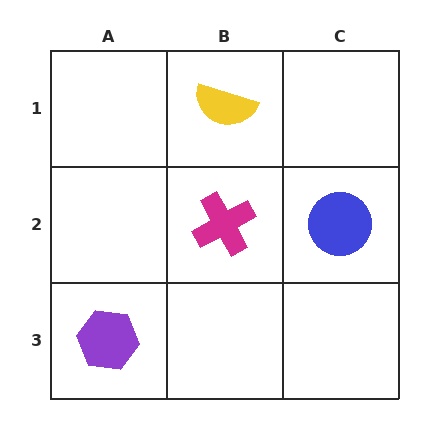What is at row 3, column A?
A purple hexagon.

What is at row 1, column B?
A yellow semicircle.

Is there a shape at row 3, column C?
No, that cell is empty.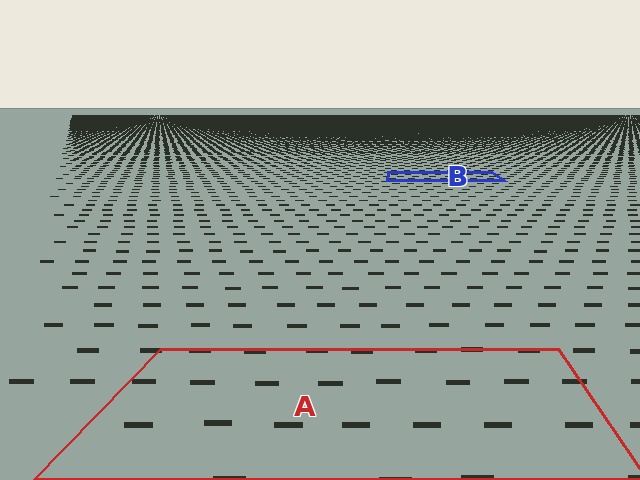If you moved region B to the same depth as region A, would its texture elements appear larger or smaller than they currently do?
They would appear larger. At a closer depth, the same texture elements are projected at a bigger on-screen size.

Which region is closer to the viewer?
Region A is closer. The texture elements there are larger and more spread out.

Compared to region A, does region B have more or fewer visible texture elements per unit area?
Region B has more texture elements per unit area — they are packed more densely because it is farther away.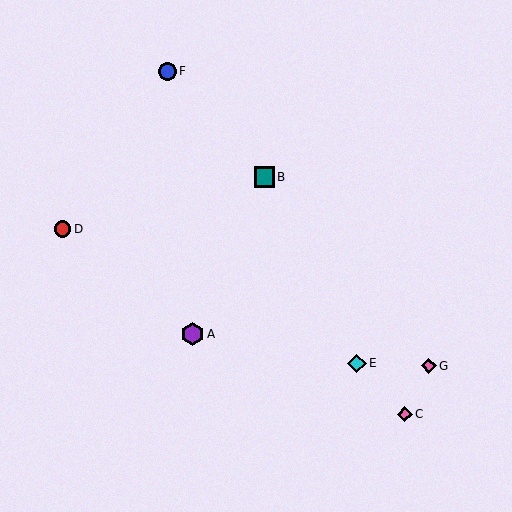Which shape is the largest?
The purple hexagon (labeled A) is the largest.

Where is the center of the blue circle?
The center of the blue circle is at (167, 72).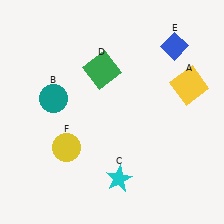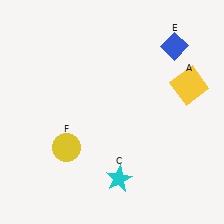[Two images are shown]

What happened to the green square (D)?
The green square (D) was removed in Image 2. It was in the top-left area of Image 1.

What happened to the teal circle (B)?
The teal circle (B) was removed in Image 2. It was in the top-left area of Image 1.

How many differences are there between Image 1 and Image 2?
There are 2 differences between the two images.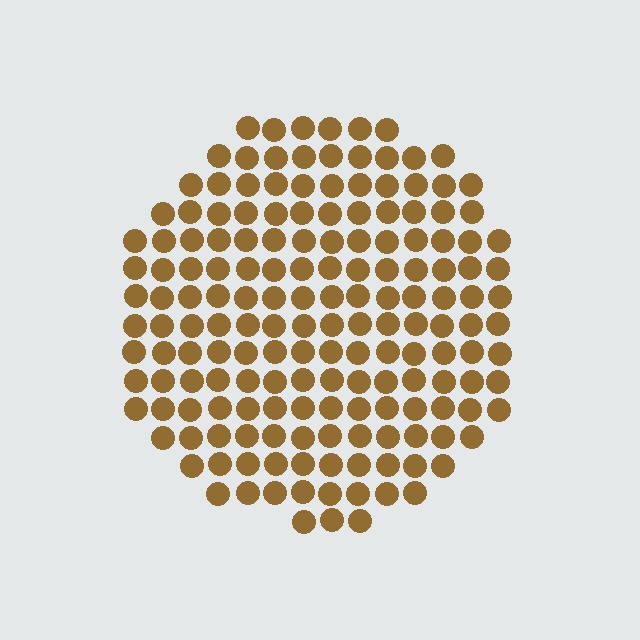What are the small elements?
The small elements are circles.